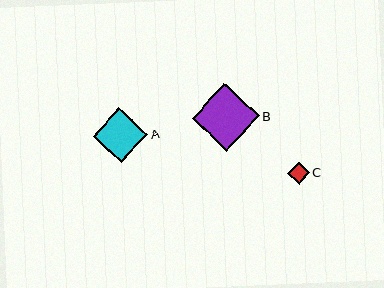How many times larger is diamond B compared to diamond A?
Diamond B is approximately 1.2 times the size of diamond A.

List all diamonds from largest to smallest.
From largest to smallest: B, A, C.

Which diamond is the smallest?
Diamond C is the smallest with a size of approximately 22 pixels.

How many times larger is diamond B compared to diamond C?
Diamond B is approximately 3.1 times the size of diamond C.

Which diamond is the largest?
Diamond B is the largest with a size of approximately 67 pixels.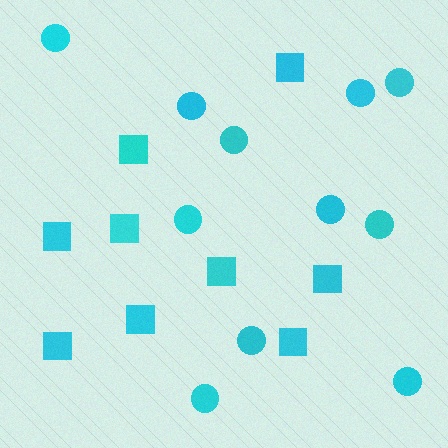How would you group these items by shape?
There are 2 groups: one group of squares (9) and one group of circles (11).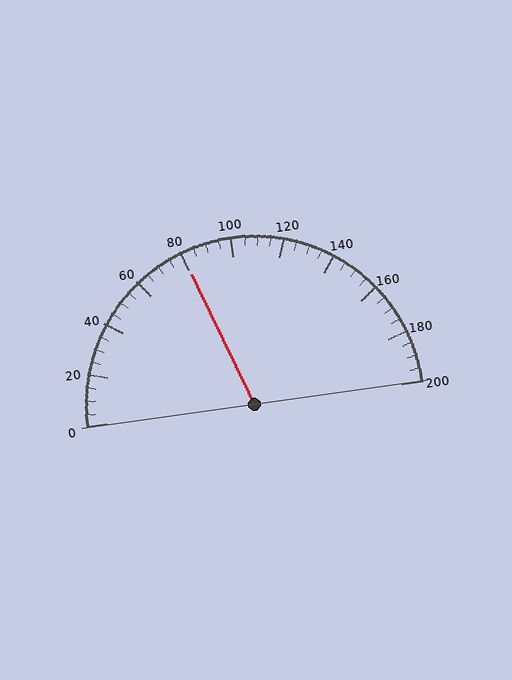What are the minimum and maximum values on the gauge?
The gauge ranges from 0 to 200.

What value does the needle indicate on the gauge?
The needle indicates approximately 80.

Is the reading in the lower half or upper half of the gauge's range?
The reading is in the lower half of the range (0 to 200).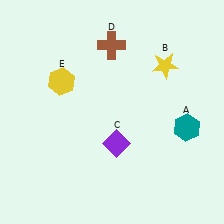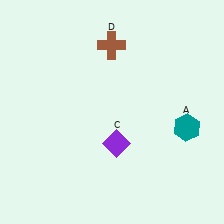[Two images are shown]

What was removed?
The yellow hexagon (E), the yellow star (B) were removed in Image 2.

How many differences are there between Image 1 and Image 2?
There are 2 differences between the two images.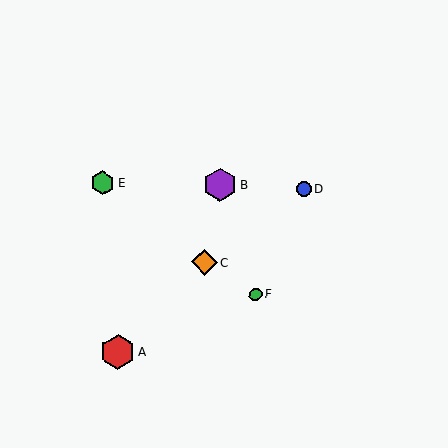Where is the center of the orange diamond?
The center of the orange diamond is at (205, 262).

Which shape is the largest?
The red hexagon (labeled A) is the largest.